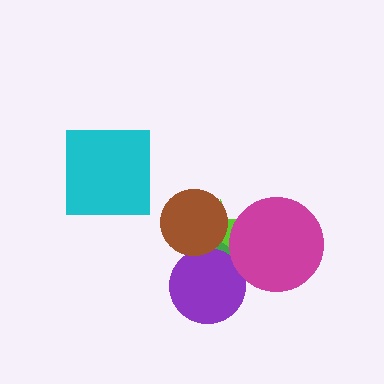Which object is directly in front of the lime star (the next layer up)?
The purple circle is directly in front of the lime star.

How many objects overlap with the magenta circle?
2 objects overlap with the magenta circle.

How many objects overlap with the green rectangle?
4 objects overlap with the green rectangle.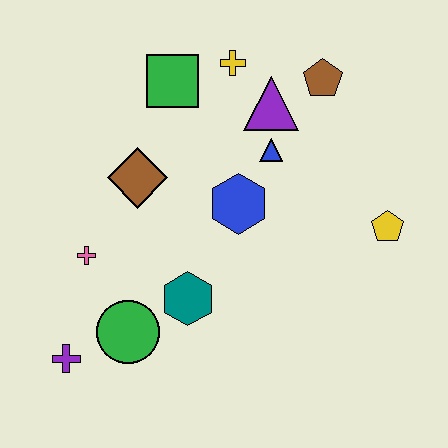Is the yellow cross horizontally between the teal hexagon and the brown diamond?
No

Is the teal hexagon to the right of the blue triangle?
No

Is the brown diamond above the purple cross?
Yes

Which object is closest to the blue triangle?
The purple triangle is closest to the blue triangle.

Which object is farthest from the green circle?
The brown pentagon is farthest from the green circle.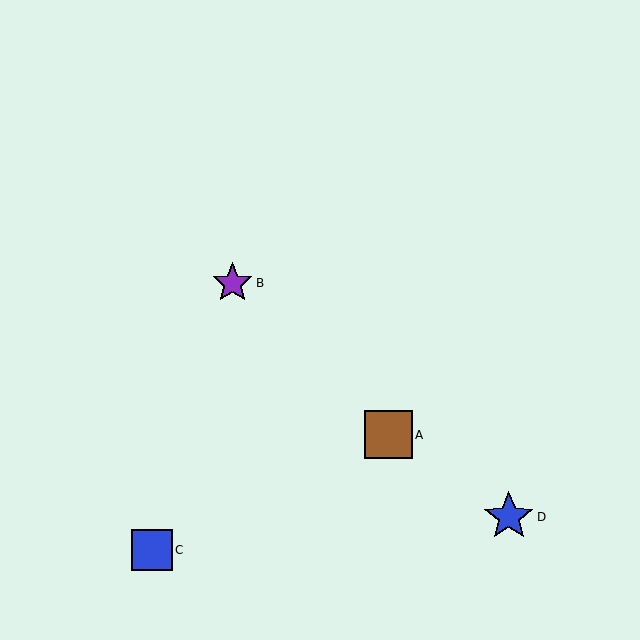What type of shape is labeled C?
Shape C is a blue square.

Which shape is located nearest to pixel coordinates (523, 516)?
The blue star (labeled D) at (509, 517) is nearest to that location.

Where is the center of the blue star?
The center of the blue star is at (509, 517).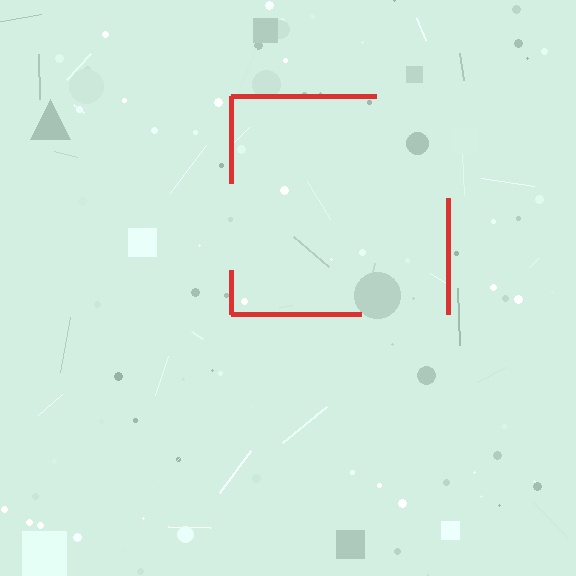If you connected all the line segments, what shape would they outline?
They would outline a square.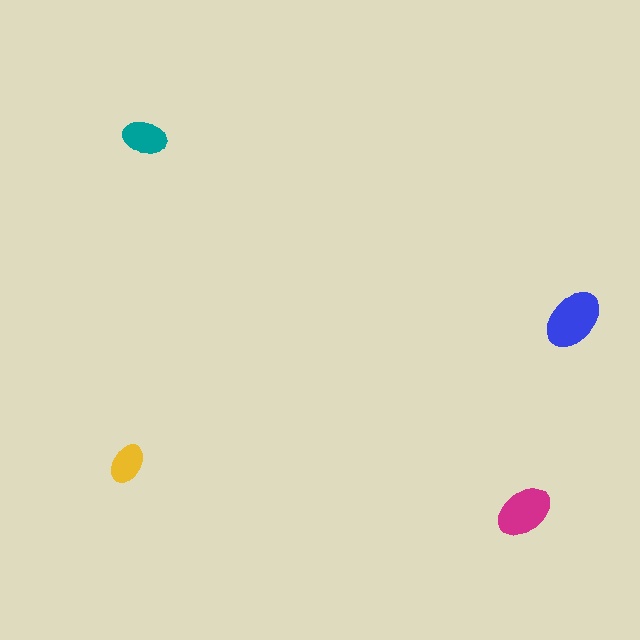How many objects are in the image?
There are 4 objects in the image.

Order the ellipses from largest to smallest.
the blue one, the magenta one, the teal one, the yellow one.